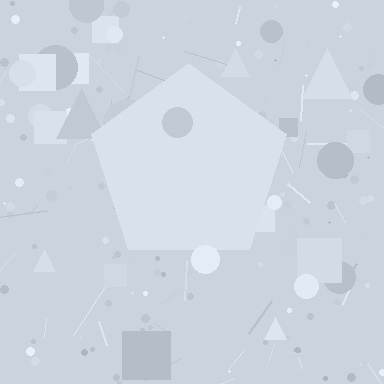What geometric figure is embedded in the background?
A pentagon is embedded in the background.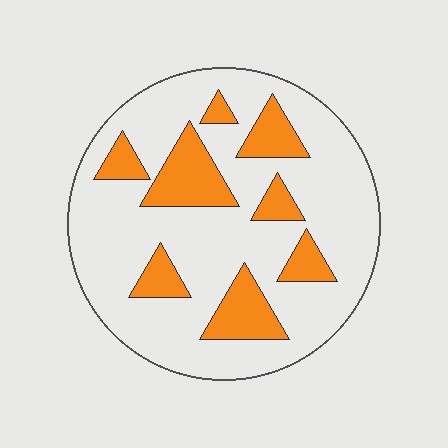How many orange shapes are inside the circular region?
8.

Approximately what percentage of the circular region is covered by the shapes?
Approximately 25%.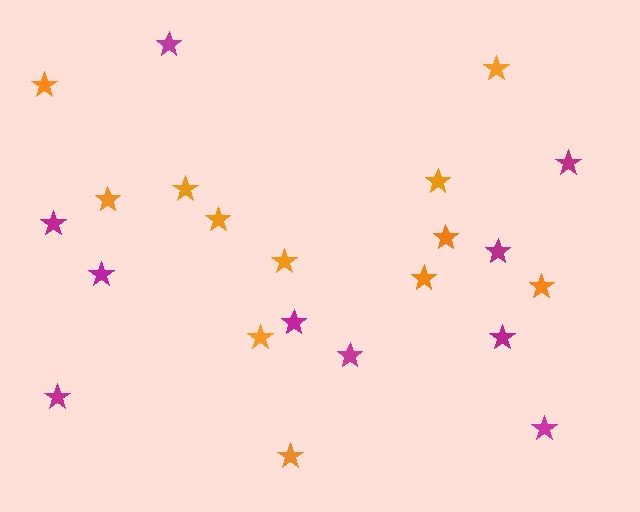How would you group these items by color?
There are 2 groups: one group of magenta stars (10) and one group of orange stars (12).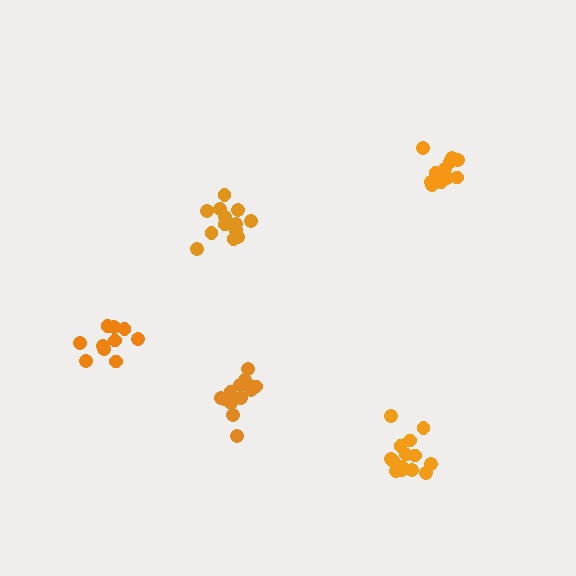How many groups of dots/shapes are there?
There are 5 groups.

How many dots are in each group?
Group 1: 10 dots, Group 2: 13 dots, Group 3: 14 dots, Group 4: 13 dots, Group 5: 14 dots (64 total).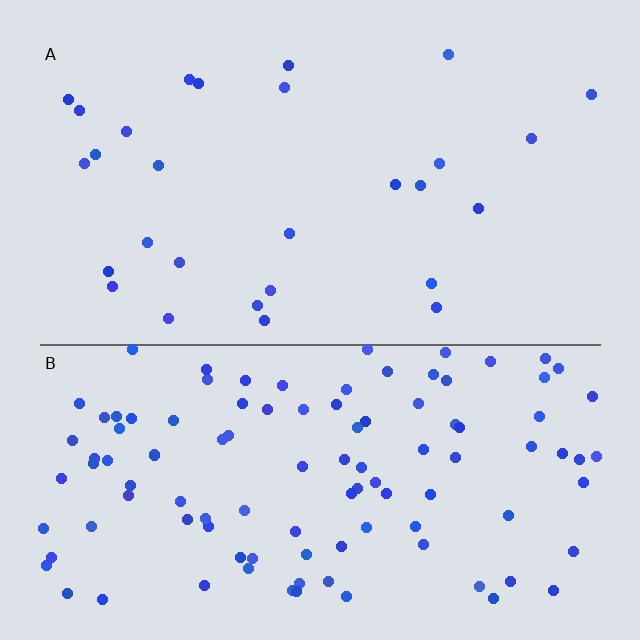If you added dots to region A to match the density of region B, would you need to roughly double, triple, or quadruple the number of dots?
Approximately quadruple.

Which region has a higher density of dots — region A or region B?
B (the bottom).